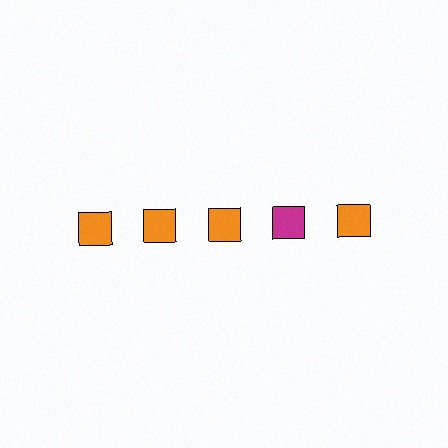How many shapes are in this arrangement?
There are 5 shapes arranged in a grid pattern.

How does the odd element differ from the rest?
It has a different color: magenta instead of orange.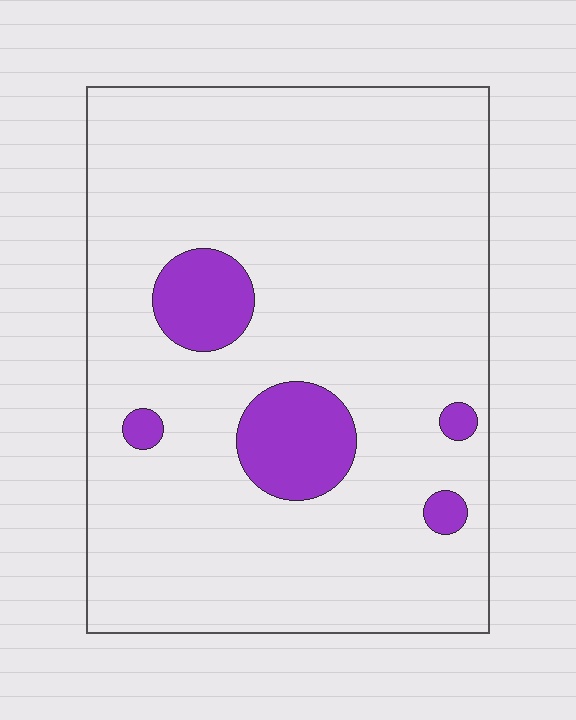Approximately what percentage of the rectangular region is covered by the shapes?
Approximately 10%.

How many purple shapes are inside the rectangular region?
5.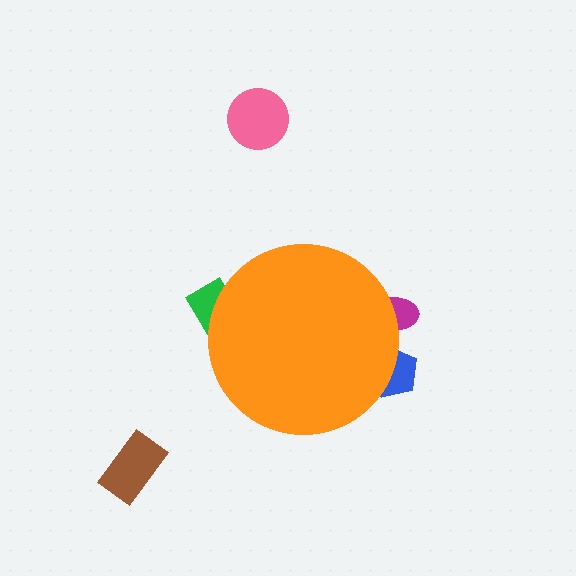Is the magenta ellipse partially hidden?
Yes, the magenta ellipse is partially hidden behind the orange circle.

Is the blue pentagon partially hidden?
Yes, the blue pentagon is partially hidden behind the orange circle.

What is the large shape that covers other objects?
An orange circle.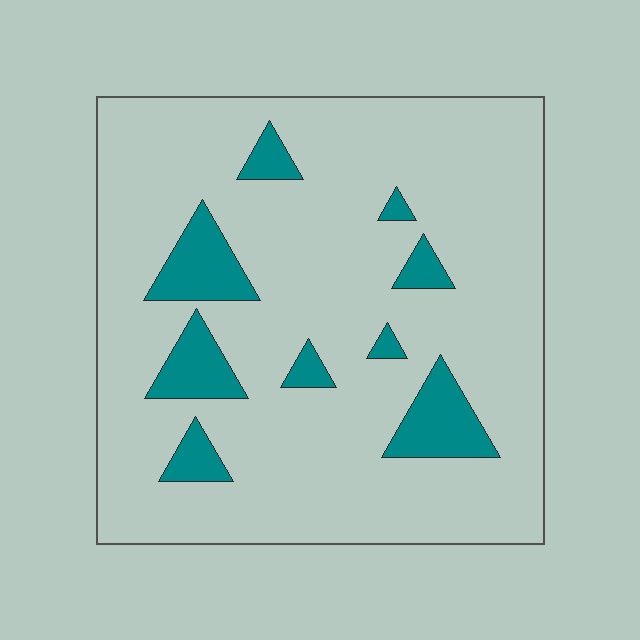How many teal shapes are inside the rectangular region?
9.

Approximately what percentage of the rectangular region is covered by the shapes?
Approximately 15%.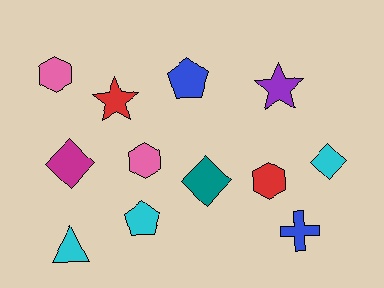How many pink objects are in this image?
There are 2 pink objects.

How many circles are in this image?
There are no circles.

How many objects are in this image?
There are 12 objects.